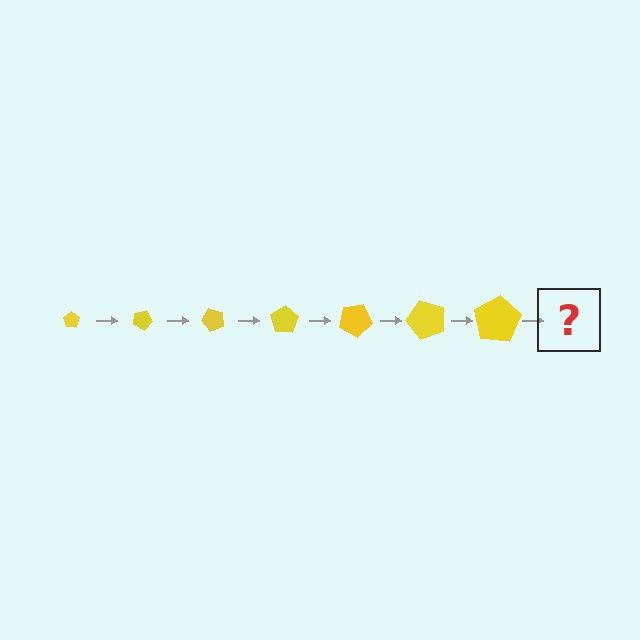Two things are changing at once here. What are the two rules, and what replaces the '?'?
The two rules are that the pentagon grows larger each step and it rotates 25 degrees each step. The '?' should be a pentagon, larger than the previous one and rotated 175 degrees from the start.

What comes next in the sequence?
The next element should be a pentagon, larger than the previous one and rotated 175 degrees from the start.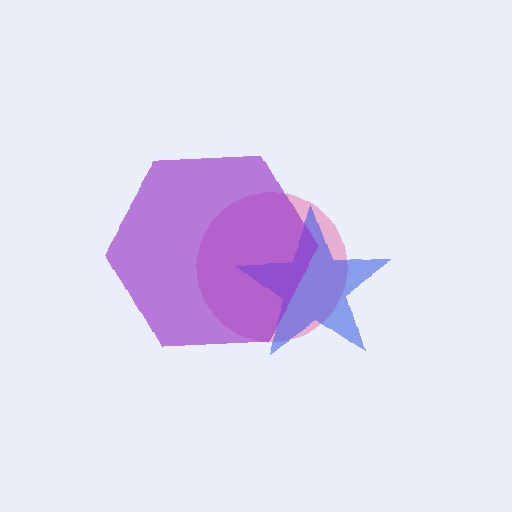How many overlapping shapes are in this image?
There are 3 overlapping shapes in the image.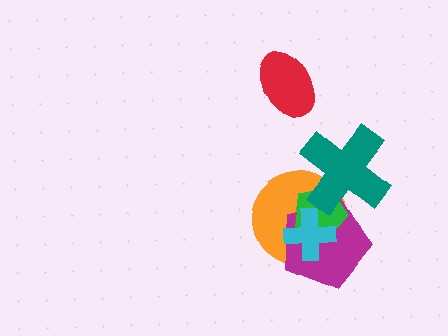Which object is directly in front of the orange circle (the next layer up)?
The magenta pentagon is directly in front of the orange circle.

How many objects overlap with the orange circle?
4 objects overlap with the orange circle.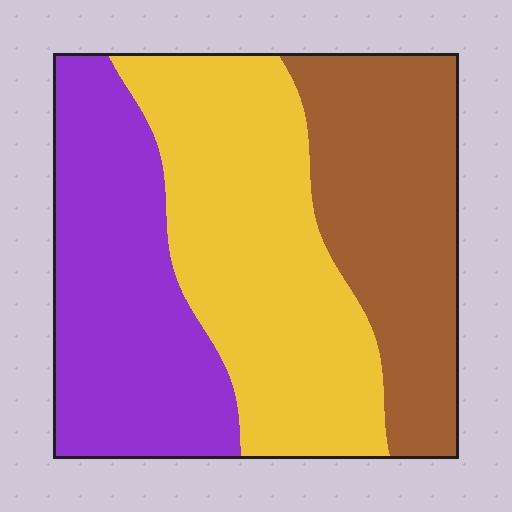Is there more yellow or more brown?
Yellow.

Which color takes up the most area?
Yellow, at roughly 40%.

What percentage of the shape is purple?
Purple covers about 30% of the shape.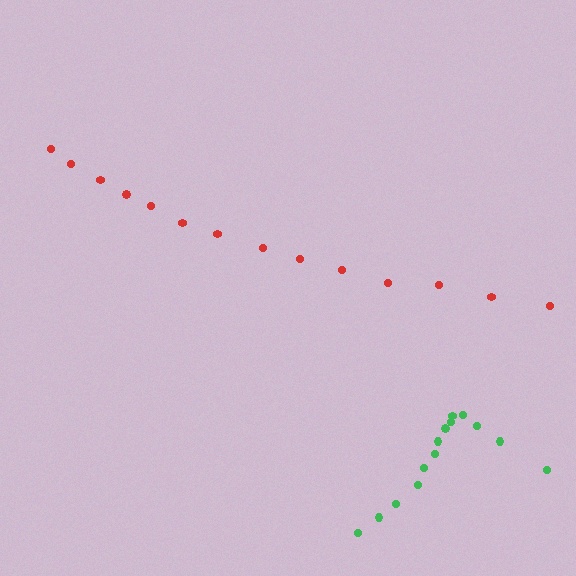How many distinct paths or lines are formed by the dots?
There are 2 distinct paths.